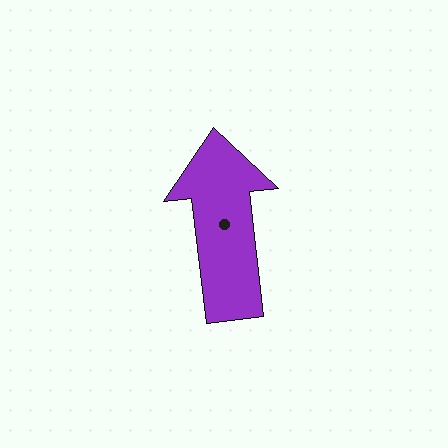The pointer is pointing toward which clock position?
Roughly 12 o'clock.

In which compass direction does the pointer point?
North.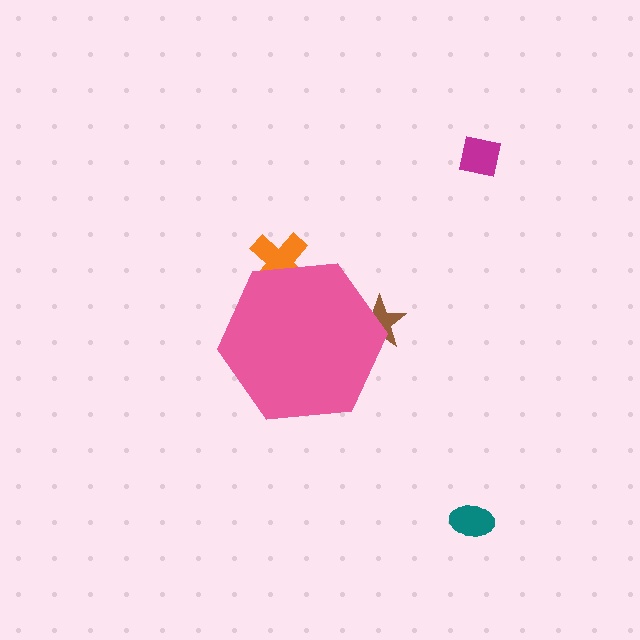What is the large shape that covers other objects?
A pink hexagon.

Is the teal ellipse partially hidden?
No, the teal ellipse is fully visible.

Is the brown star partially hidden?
Yes, the brown star is partially hidden behind the pink hexagon.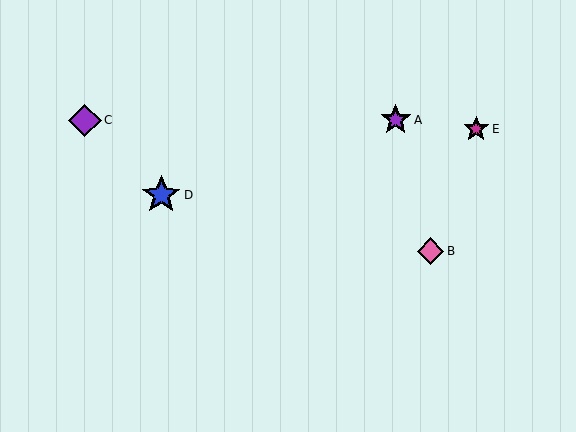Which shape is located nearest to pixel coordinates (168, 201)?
The blue star (labeled D) at (161, 195) is nearest to that location.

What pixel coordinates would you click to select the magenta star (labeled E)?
Click at (476, 129) to select the magenta star E.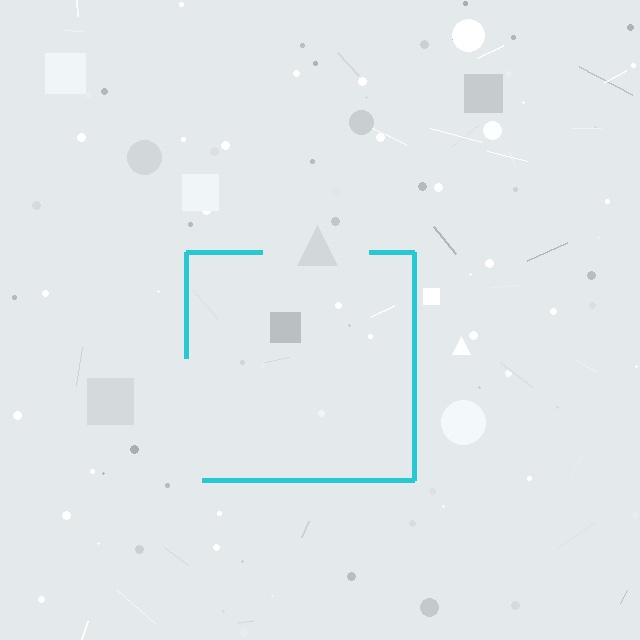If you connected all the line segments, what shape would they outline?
They would outline a square.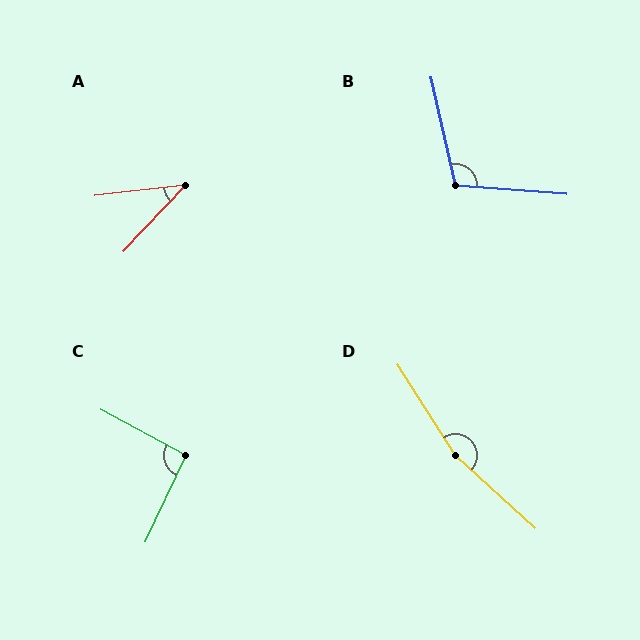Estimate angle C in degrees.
Approximately 93 degrees.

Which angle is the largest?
D, at approximately 165 degrees.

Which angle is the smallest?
A, at approximately 40 degrees.